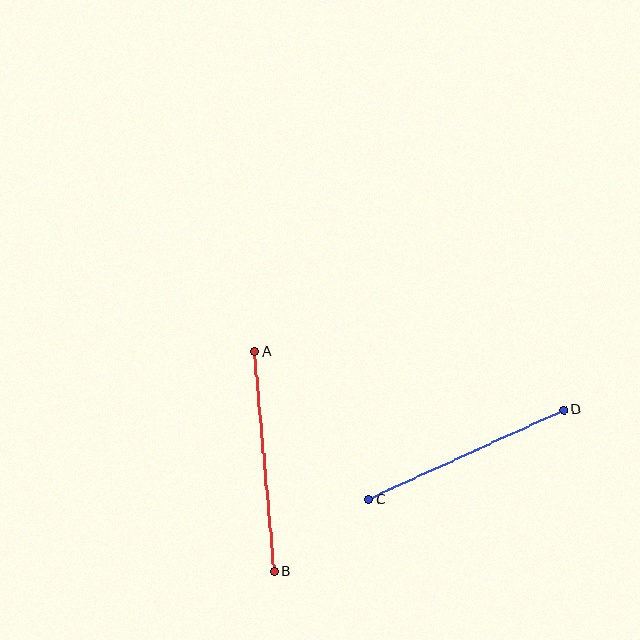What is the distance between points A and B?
The distance is approximately 221 pixels.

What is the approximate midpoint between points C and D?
The midpoint is at approximately (466, 455) pixels.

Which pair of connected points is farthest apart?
Points A and B are farthest apart.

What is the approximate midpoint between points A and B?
The midpoint is at approximately (264, 462) pixels.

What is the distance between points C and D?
The distance is approximately 215 pixels.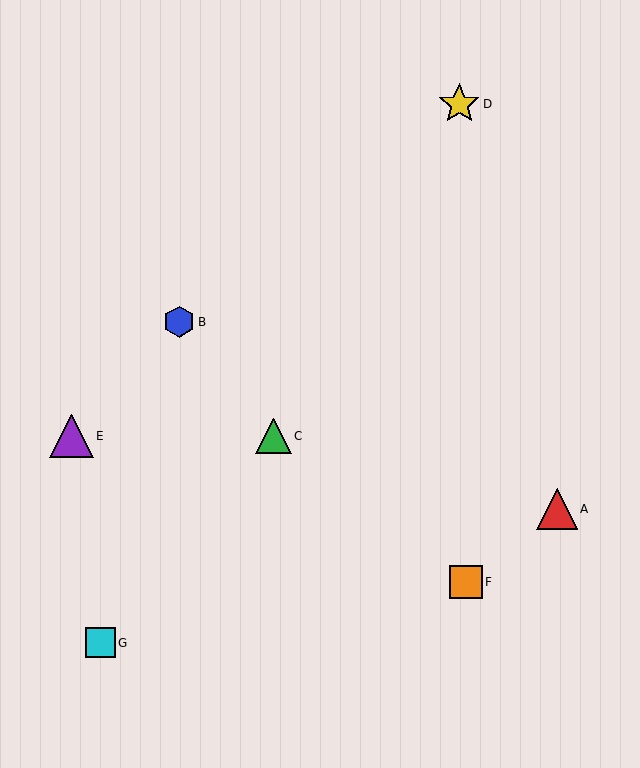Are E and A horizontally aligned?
No, E is at y≈436 and A is at y≈509.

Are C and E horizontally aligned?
Yes, both are at y≈436.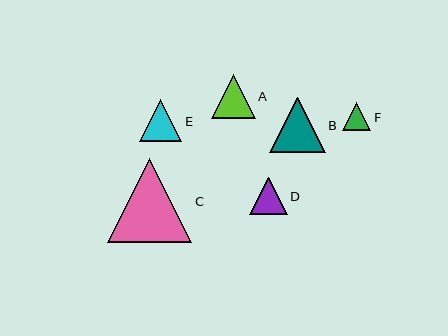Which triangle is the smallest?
Triangle F is the smallest with a size of approximately 28 pixels.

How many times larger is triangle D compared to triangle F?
Triangle D is approximately 1.3 times the size of triangle F.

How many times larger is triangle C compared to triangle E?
Triangle C is approximately 2.0 times the size of triangle E.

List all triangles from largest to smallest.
From largest to smallest: C, B, A, E, D, F.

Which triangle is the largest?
Triangle C is the largest with a size of approximately 85 pixels.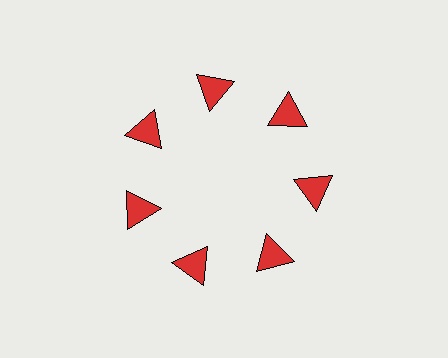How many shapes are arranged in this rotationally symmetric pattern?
There are 7 shapes, arranged in 7 groups of 1.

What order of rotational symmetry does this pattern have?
This pattern has 7-fold rotational symmetry.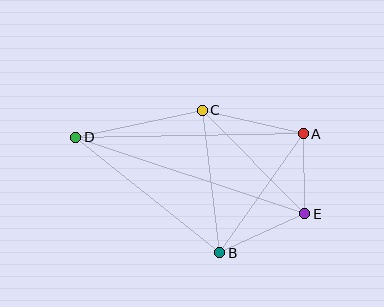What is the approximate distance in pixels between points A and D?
The distance between A and D is approximately 228 pixels.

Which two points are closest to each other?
Points A and E are closest to each other.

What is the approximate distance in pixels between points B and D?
The distance between B and D is approximately 185 pixels.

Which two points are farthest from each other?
Points D and E are farthest from each other.